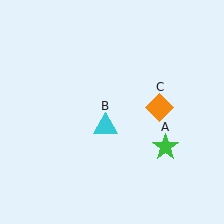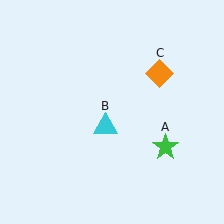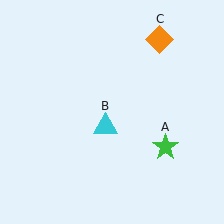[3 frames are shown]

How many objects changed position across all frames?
1 object changed position: orange diamond (object C).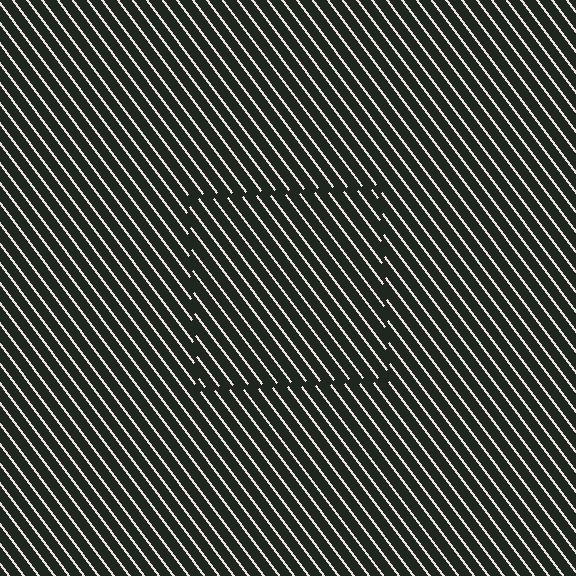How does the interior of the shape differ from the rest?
The interior of the shape contains the same grating, shifted by half a period — the contour is defined by the phase discontinuity where line-ends from the inner and outer gratings abut.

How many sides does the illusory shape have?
4 sides — the line-ends trace a square.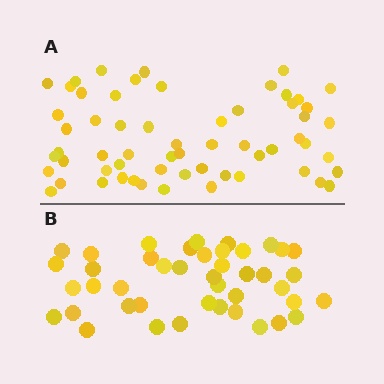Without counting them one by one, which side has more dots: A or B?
Region A (the top region) has more dots.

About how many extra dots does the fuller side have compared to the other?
Region A has approximately 15 more dots than region B.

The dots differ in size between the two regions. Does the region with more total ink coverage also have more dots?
No. Region B has more total ink coverage because its dots are larger, but region A actually contains more individual dots. Total area can be misleading — the number of items is what matters here.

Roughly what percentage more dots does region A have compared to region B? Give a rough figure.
About 40% more.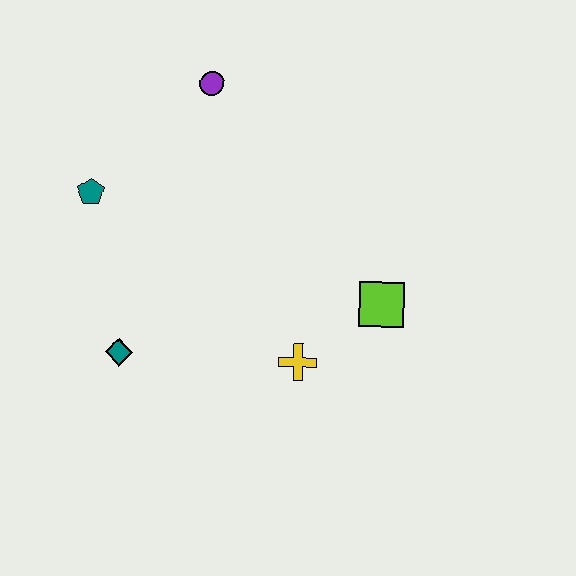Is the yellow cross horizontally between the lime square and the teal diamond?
Yes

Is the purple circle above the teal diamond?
Yes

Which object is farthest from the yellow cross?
The purple circle is farthest from the yellow cross.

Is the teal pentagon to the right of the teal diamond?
No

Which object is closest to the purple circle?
The teal pentagon is closest to the purple circle.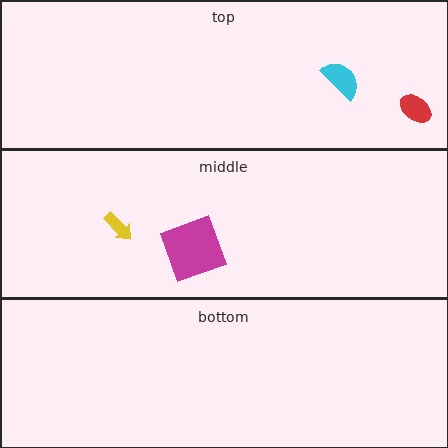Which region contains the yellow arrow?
The middle region.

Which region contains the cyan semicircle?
The top region.